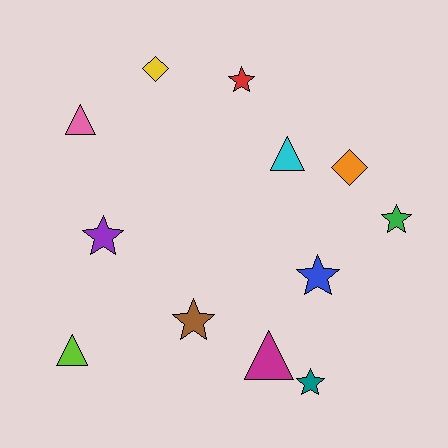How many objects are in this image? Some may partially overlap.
There are 12 objects.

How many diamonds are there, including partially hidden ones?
There are 2 diamonds.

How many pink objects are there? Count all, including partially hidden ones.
There is 1 pink object.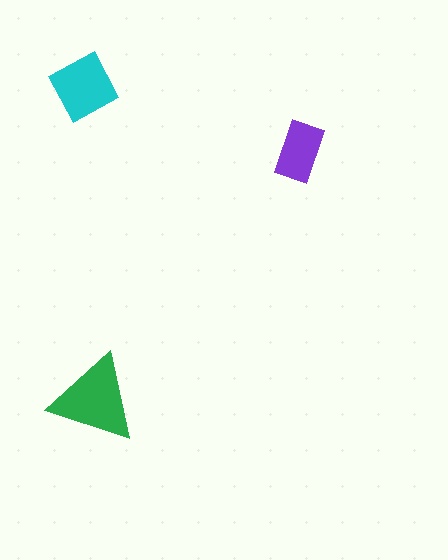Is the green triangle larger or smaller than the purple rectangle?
Larger.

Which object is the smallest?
The purple rectangle.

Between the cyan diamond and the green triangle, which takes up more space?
The green triangle.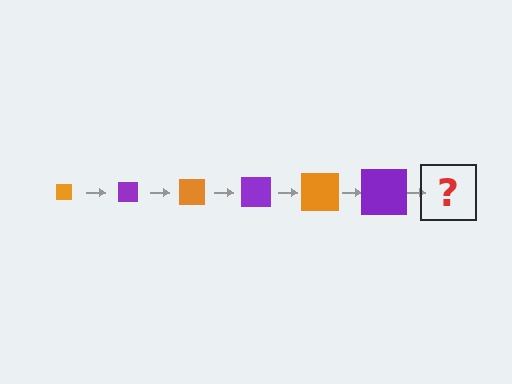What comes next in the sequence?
The next element should be an orange square, larger than the previous one.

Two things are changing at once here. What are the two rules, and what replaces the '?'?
The two rules are that the square grows larger each step and the color cycles through orange and purple. The '?' should be an orange square, larger than the previous one.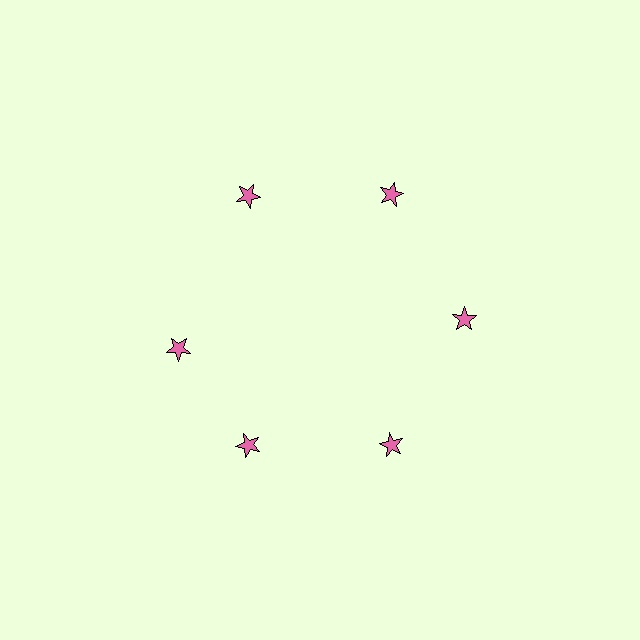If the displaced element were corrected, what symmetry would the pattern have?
It would have 6-fold rotational symmetry — the pattern would map onto itself every 60 degrees.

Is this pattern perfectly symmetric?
No. The 6 pink stars are arranged in a ring, but one element near the 9 o'clock position is rotated out of alignment along the ring, breaking the 6-fold rotational symmetry.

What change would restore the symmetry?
The symmetry would be restored by rotating it back into even spacing with its neighbors so that all 6 stars sit at equal angles and equal distance from the center.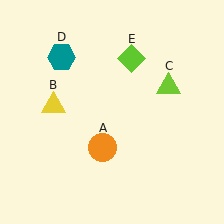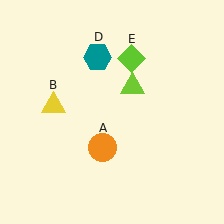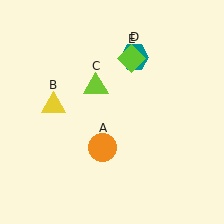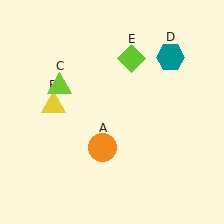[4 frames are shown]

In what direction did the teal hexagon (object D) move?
The teal hexagon (object D) moved right.